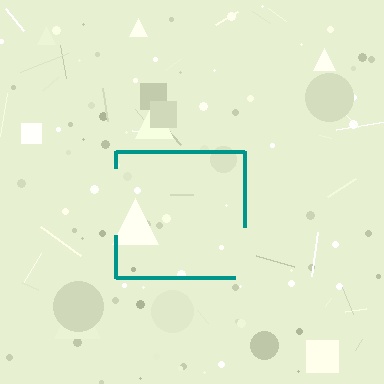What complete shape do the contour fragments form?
The contour fragments form a square.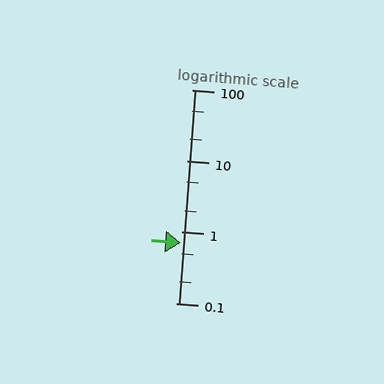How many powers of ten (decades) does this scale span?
The scale spans 3 decades, from 0.1 to 100.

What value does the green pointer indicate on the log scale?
The pointer indicates approximately 0.71.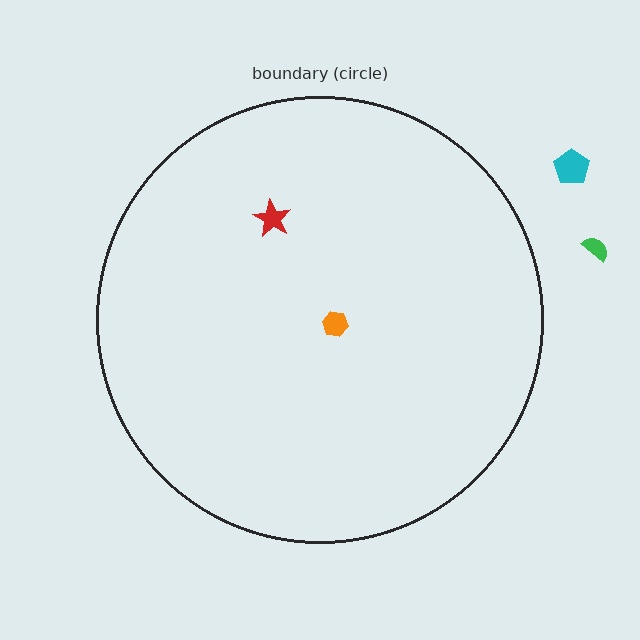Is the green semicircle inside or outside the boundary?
Outside.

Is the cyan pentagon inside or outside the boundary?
Outside.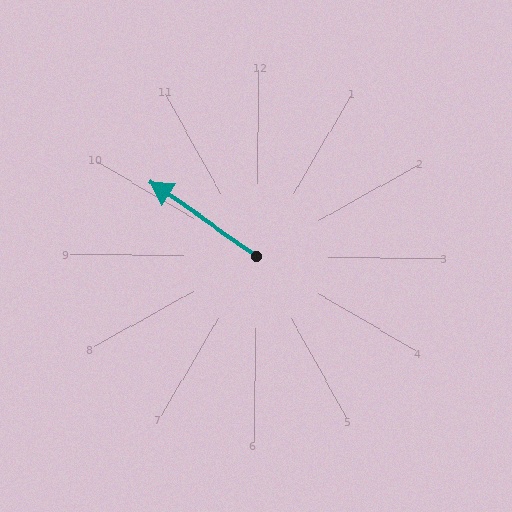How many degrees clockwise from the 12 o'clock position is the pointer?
Approximately 304 degrees.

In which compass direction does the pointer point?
Northwest.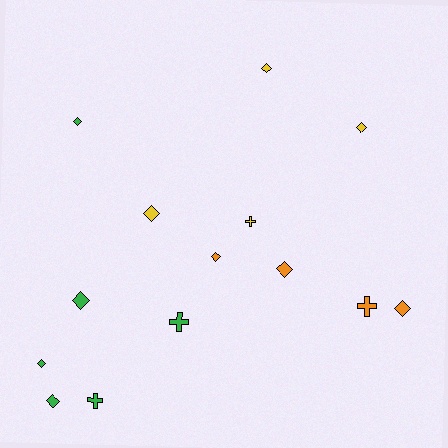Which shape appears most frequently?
Diamond, with 10 objects.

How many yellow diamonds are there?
There are 3 yellow diamonds.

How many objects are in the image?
There are 14 objects.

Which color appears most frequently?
Green, with 6 objects.